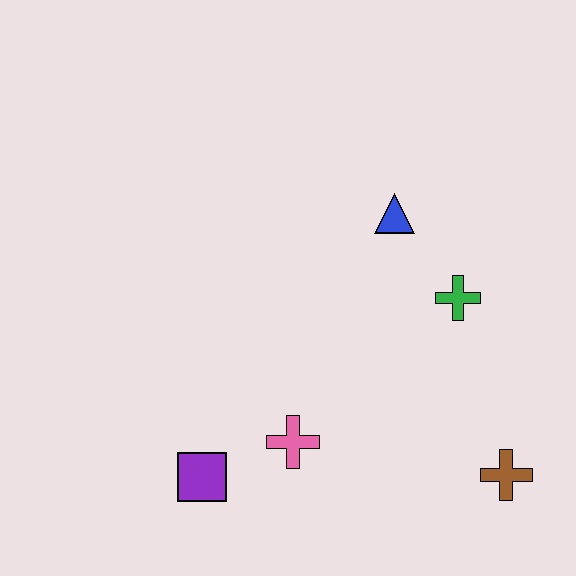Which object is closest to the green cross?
The blue triangle is closest to the green cross.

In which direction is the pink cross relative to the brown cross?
The pink cross is to the left of the brown cross.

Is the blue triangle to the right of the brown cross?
No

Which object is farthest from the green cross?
The purple square is farthest from the green cross.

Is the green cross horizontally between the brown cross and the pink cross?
Yes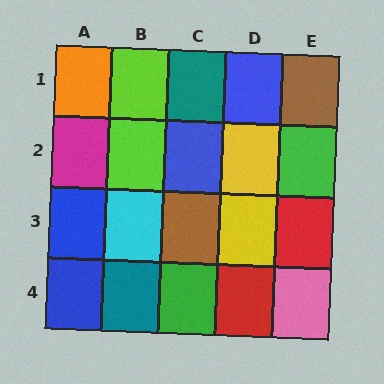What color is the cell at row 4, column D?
Red.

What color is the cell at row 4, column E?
Pink.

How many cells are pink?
1 cell is pink.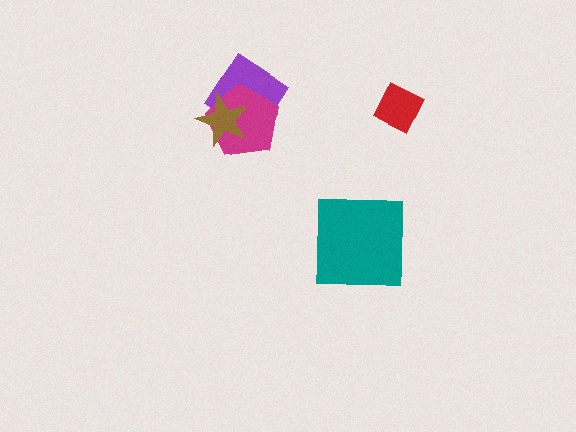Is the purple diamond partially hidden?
Yes, it is partially covered by another shape.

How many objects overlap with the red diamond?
0 objects overlap with the red diamond.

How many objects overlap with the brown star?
2 objects overlap with the brown star.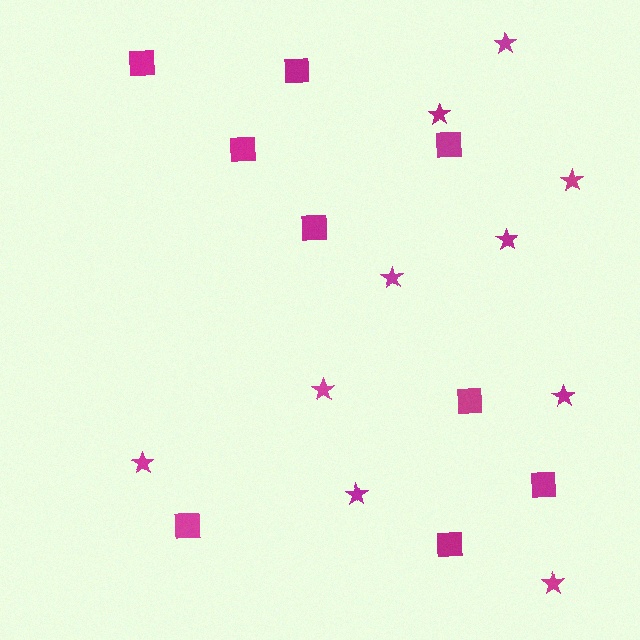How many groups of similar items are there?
There are 2 groups: one group of stars (10) and one group of squares (9).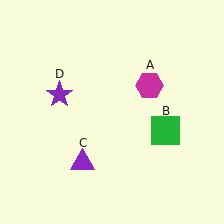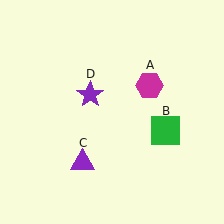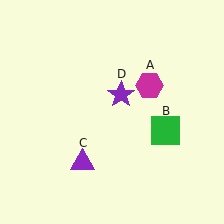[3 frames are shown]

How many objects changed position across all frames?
1 object changed position: purple star (object D).